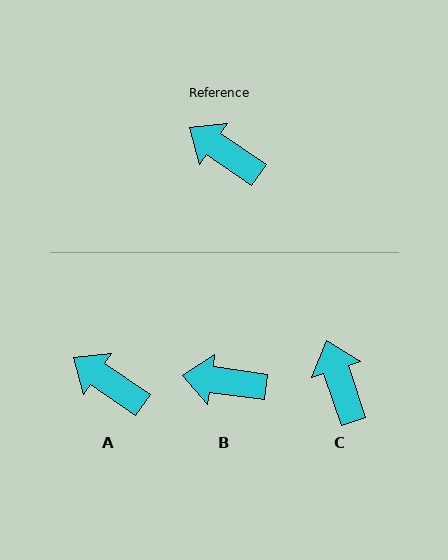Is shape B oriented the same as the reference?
No, it is off by about 26 degrees.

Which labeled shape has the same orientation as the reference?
A.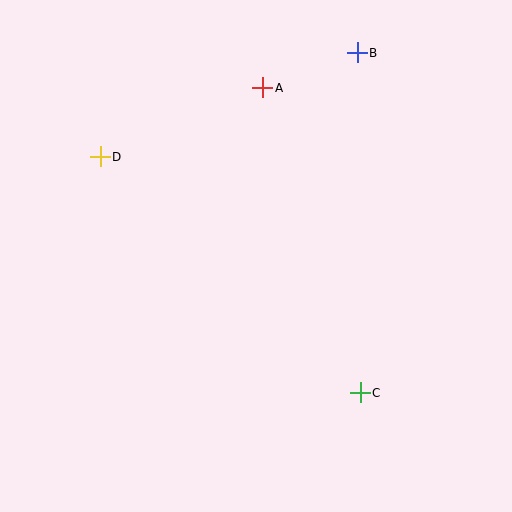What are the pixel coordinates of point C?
Point C is at (360, 393).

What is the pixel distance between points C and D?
The distance between C and D is 351 pixels.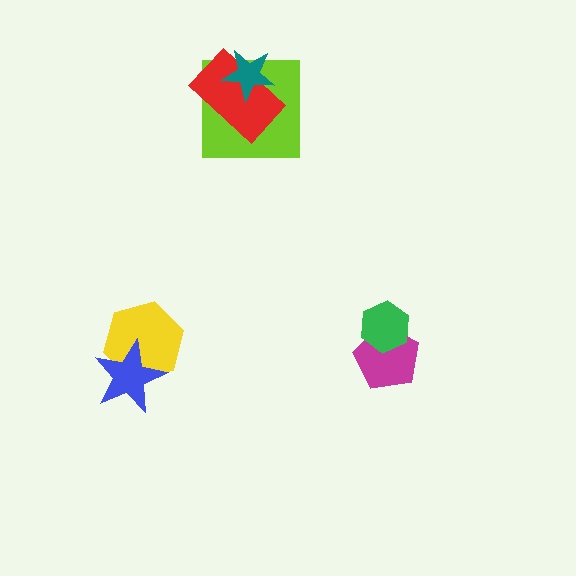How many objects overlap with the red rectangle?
2 objects overlap with the red rectangle.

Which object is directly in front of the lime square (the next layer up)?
The red rectangle is directly in front of the lime square.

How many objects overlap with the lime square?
2 objects overlap with the lime square.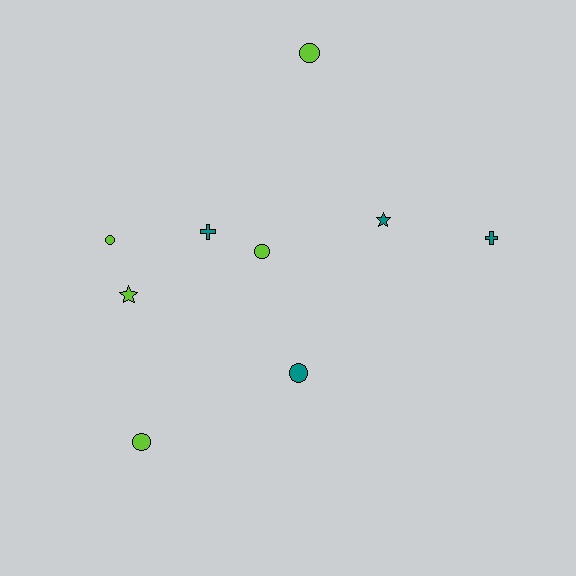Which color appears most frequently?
Lime, with 5 objects.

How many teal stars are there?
There is 1 teal star.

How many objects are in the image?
There are 9 objects.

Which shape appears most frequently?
Circle, with 5 objects.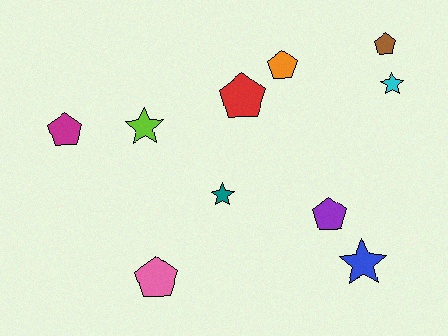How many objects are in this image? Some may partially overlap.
There are 10 objects.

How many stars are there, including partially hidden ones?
There are 4 stars.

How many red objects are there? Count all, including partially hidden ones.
There is 1 red object.